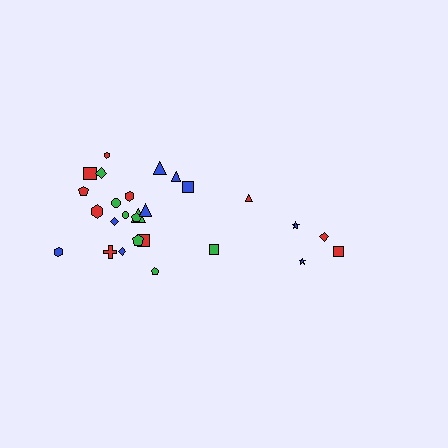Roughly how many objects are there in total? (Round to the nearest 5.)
Roughly 25 objects in total.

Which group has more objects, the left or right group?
The left group.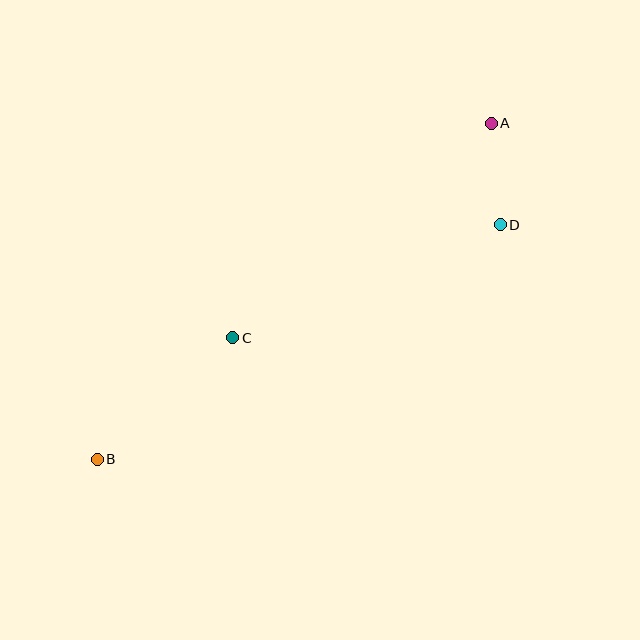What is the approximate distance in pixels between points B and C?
The distance between B and C is approximately 182 pixels.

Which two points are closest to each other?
Points A and D are closest to each other.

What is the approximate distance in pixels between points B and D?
The distance between B and D is approximately 466 pixels.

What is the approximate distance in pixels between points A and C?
The distance between A and C is approximately 336 pixels.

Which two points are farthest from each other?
Points A and B are farthest from each other.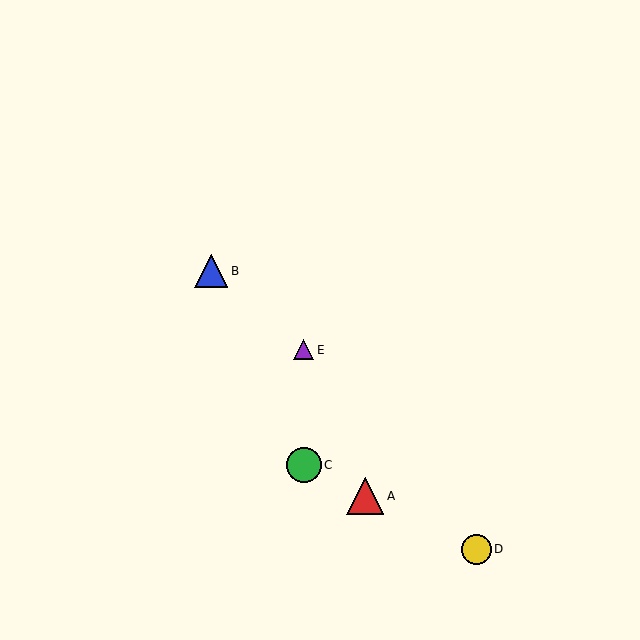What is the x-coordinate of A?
Object A is at x≈365.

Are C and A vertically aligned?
No, C is at x≈304 and A is at x≈365.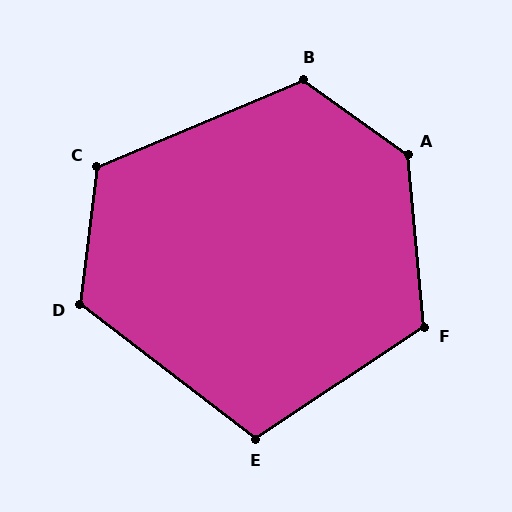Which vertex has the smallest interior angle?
E, at approximately 109 degrees.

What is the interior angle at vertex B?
Approximately 122 degrees (obtuse).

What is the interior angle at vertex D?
Approximately 120 degrees (obtuse).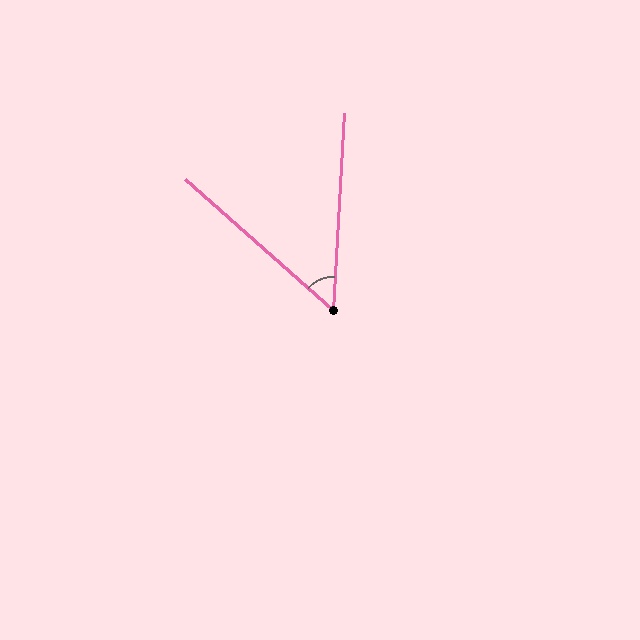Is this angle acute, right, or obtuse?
It is acute.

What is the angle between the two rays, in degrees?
Approximately 52 degrees.